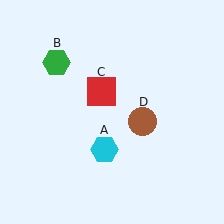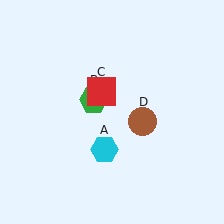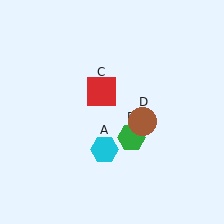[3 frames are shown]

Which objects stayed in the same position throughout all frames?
Cyan hexagon (object A) and red square (object C) and brown circle (object D) remained stationary.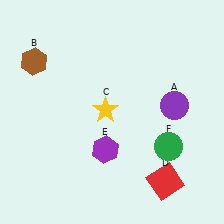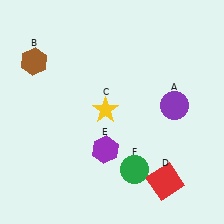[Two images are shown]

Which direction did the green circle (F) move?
The green circle (F) moved left.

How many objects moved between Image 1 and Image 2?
1 object moved between the two images.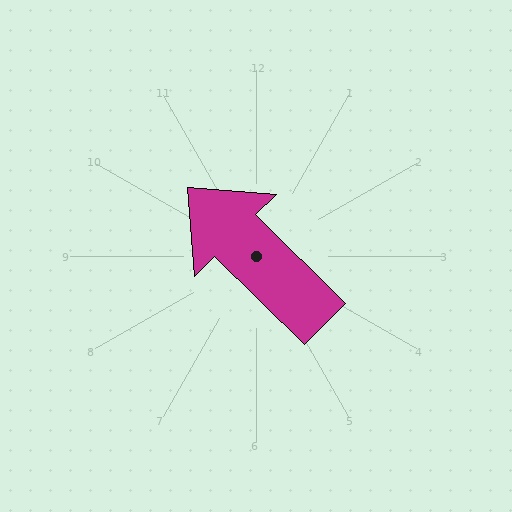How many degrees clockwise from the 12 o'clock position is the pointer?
Approximately 315 degrees.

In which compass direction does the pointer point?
Northwest.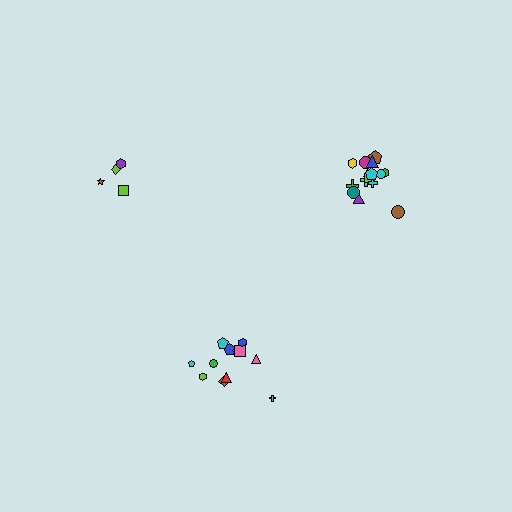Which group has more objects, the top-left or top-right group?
The top-right group.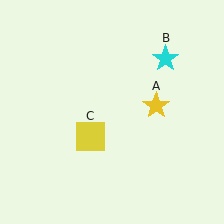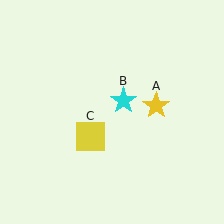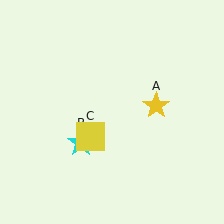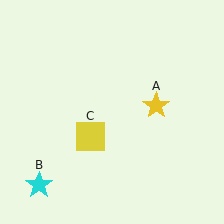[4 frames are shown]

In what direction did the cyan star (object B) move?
The cyan star (object B) moved down and to the left.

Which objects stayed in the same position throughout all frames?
Yellow star (object A) and yellow square (object C) remained stationary.